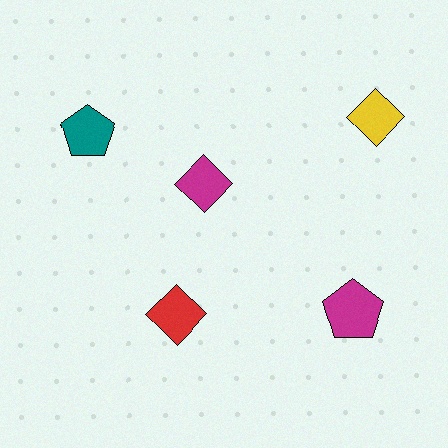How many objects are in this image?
There are 5 objects.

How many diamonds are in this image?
There are 3 diamonds.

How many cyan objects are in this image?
There are no cyan objects.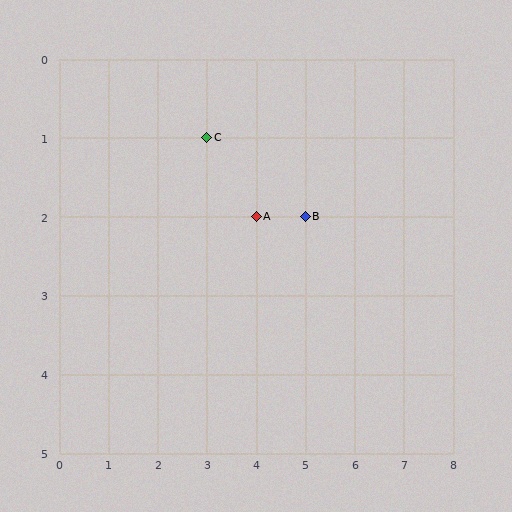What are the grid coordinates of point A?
Point A is at grid coordinates (4, 2).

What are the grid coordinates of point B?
Point B is at grid coordinates (5, 2).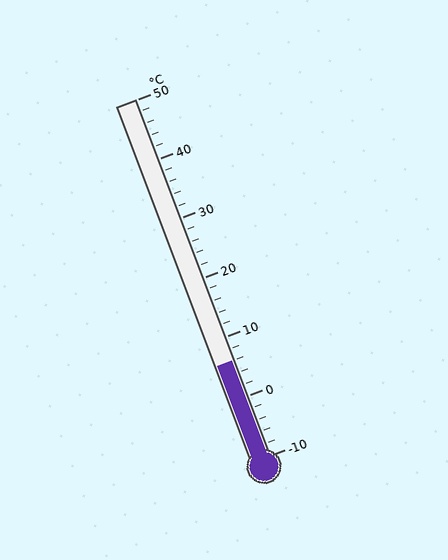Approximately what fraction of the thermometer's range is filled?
The thermometer is filled to approximately 25% of its range.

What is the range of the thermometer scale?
The thermometer scale ranges from -10°C to 50°C.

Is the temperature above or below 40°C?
The temperature is below 40°C.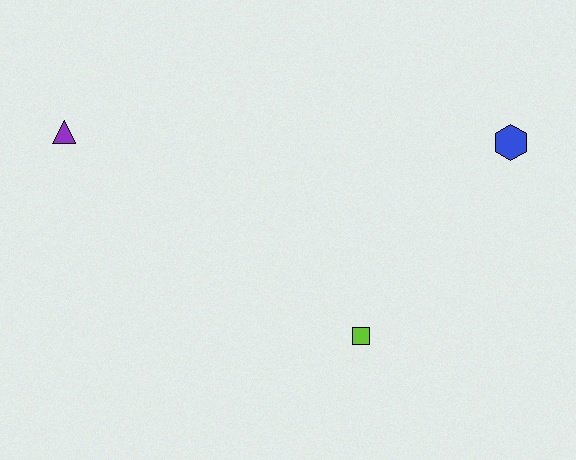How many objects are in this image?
There are 3 objects.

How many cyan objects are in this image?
There are no cyan objects.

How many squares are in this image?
There is 1 square.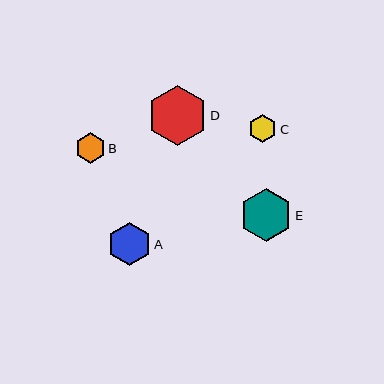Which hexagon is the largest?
Hexagon D is the largest with a size of approximately 60 pixels.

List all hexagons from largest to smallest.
From largest to smallest: D, E, A, B, C.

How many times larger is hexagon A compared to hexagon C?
Hexagon A is approximately 1.5 times the size of hexagon C.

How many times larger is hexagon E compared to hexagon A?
Hexagon E is approximately 1.2 times the size of hexagon A.